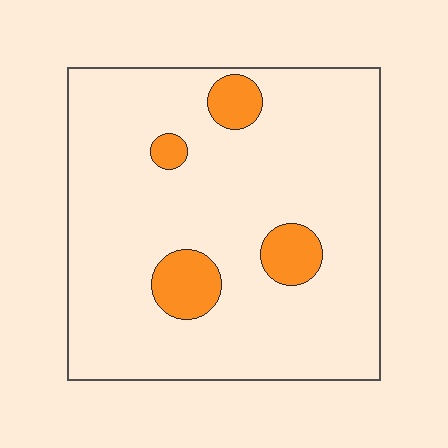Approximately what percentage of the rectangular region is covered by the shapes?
Approximately 10%.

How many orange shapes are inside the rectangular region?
4.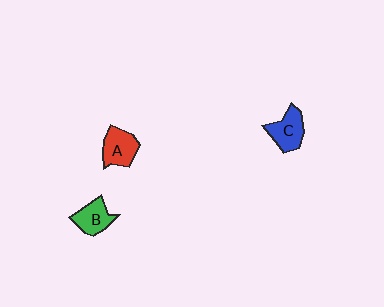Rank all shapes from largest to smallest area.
From largest to smallest: C (blue), A (red), B (green).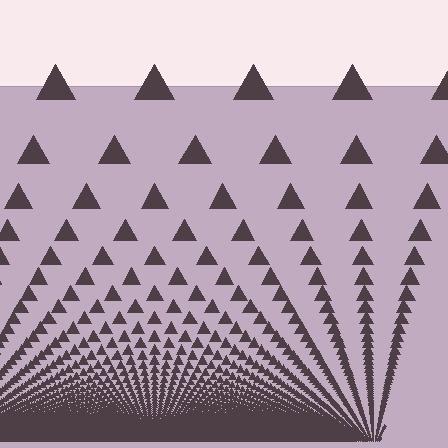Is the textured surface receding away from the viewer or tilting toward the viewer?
The surface appears to tilt toward the viewer. Texture elements get larger and sparser toward the top.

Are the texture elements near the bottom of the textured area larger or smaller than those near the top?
Smaller. The gradient is inverted — elements near the bottom are smaller and denser.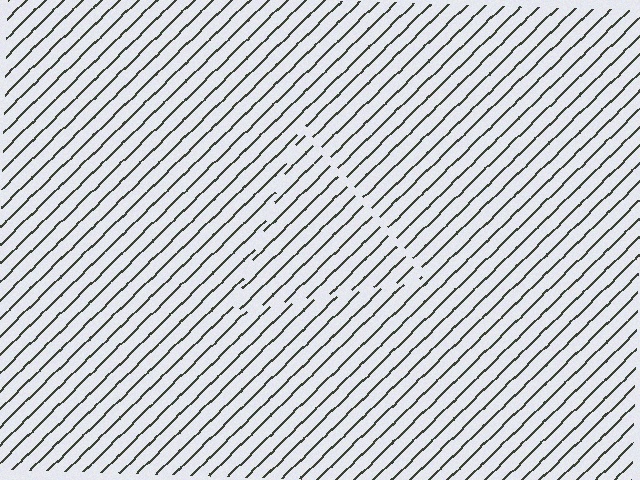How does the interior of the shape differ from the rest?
The interior of the shape contains the same grating, shifted by half a period — the contour is defined by the phase discontinuity where line-ends from the inner and outer gratings abut.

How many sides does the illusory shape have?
3 sides — the line-ends trace a triangle.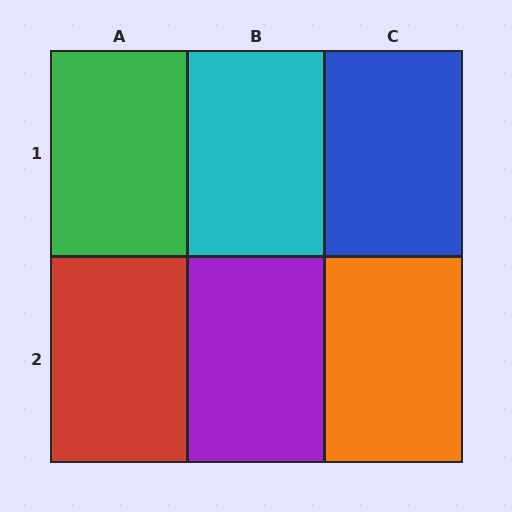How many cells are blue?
1 cell is blue.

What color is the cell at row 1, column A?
Green.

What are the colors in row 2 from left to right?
Red, purple, orange.